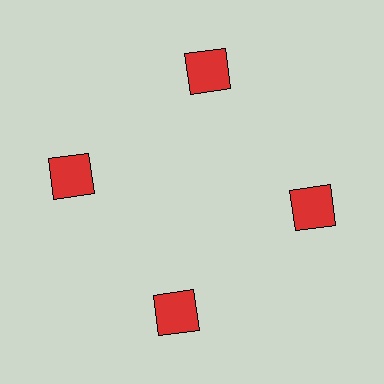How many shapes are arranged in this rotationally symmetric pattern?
There are 4 shapes, arranged in 4 groups of 1.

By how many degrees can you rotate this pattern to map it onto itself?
The pattern maps onto itself every 90 degrees of rotation.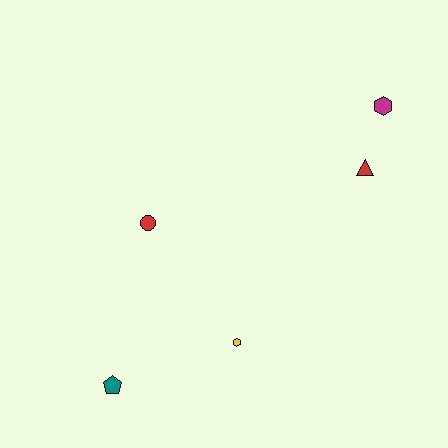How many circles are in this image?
There is 1 circle.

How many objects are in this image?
There are 5 objects.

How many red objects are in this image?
There are 2 red objects.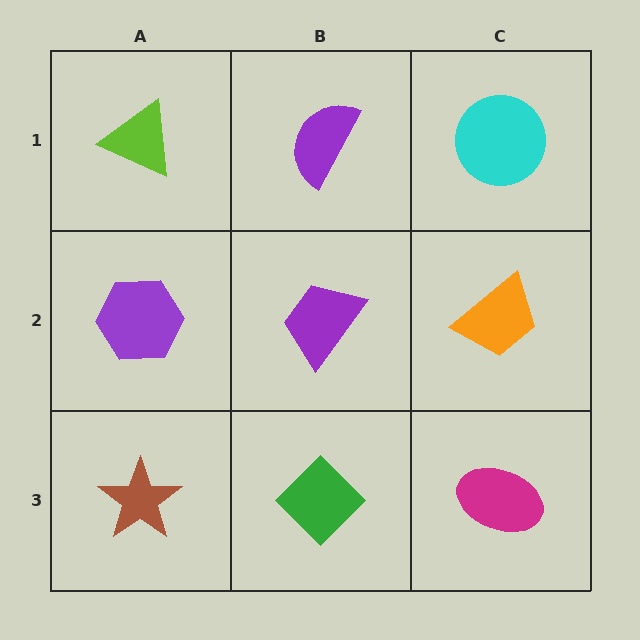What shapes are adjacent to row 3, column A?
A purple hexagon (row 2, column A), a green diamond (row 3, column B).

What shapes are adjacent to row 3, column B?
A purple trapezoid (row 2, column B), a brown star (row 3, column A), a magenta ellipse (row 3, column C).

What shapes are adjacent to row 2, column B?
A purple semicircle (row 1, column B), a green diamond (row 3, column B), a purple hexagon (row 2, column A), an orange trapezoid (row 2, column C).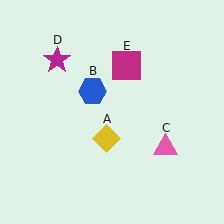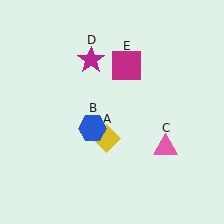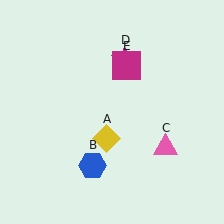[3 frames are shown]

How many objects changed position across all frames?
2 objects changed position: blue hexagon (object B), magenta star (object D).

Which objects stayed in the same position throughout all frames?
Yellow diamond (object A) and pink triangle (object C) and magenta square (object E) remained stationary.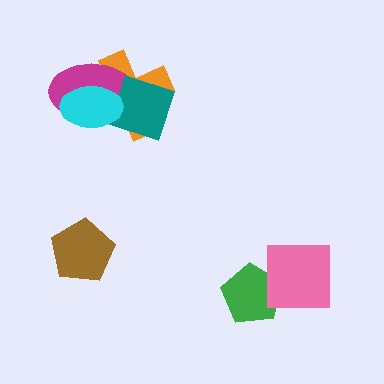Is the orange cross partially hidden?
Yes, it is partially covered by another shape.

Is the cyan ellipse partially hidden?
No, no other shape covers it.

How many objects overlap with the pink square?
1 object overlaps with the pink square.